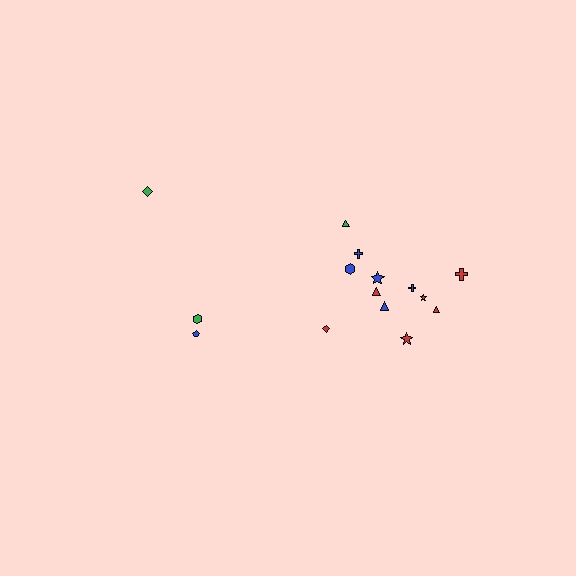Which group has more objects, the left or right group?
The right group.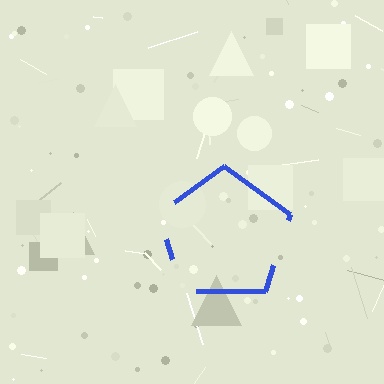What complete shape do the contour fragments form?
The contour fragments form a pentagon.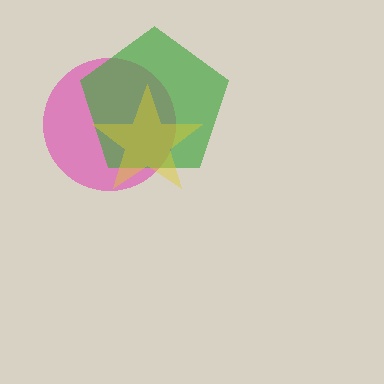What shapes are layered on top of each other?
The layered shapes are: a pink circle, a green pentagon, a yellow star.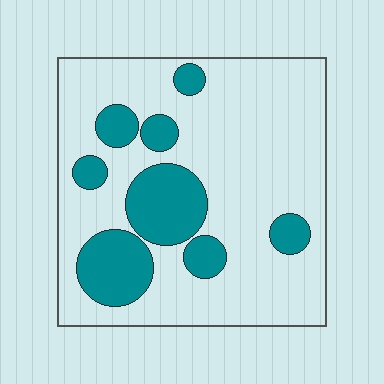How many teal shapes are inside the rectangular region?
8.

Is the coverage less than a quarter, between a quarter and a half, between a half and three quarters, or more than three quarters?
Less than a quarter.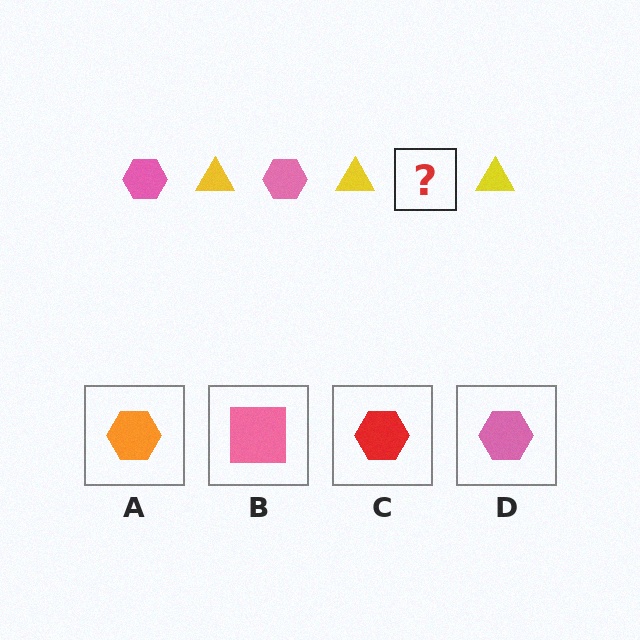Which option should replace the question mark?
Option D.